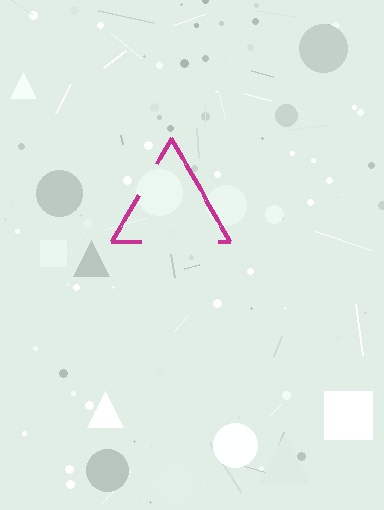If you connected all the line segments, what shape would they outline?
They would outline a triangle.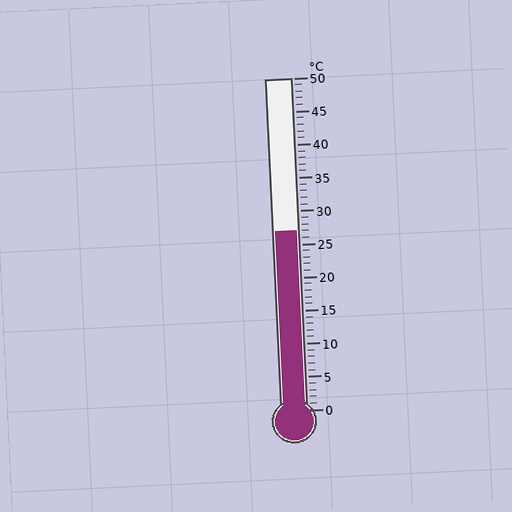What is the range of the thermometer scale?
The thermometer scale ranges from 0°C to 50°C.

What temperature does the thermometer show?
The thermometer shows approximately 27°C.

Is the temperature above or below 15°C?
The temperature is above 15°C.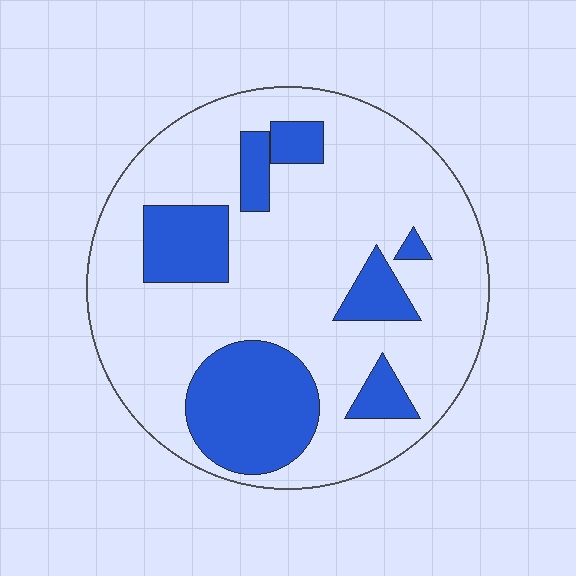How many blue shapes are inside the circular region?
7.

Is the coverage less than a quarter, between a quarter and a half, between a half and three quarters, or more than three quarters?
Between a quarter and a half.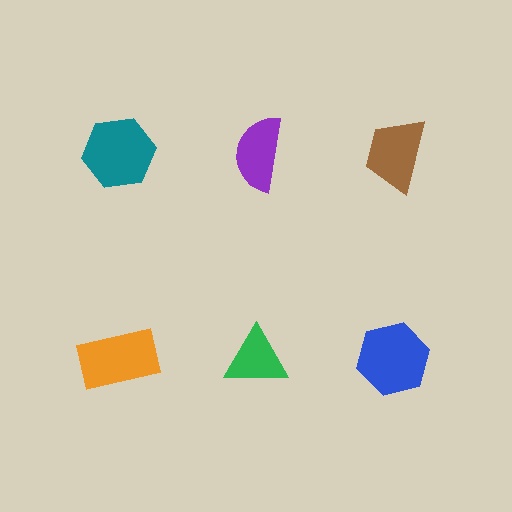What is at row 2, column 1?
An orange rectangle.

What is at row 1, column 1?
A teal hexagon.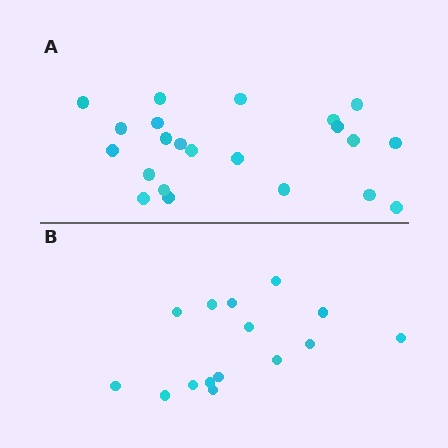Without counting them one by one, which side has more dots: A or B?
Region A (the top region) has more dots.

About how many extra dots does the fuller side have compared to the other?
Region A has roughly 8 or so more dots than region B.